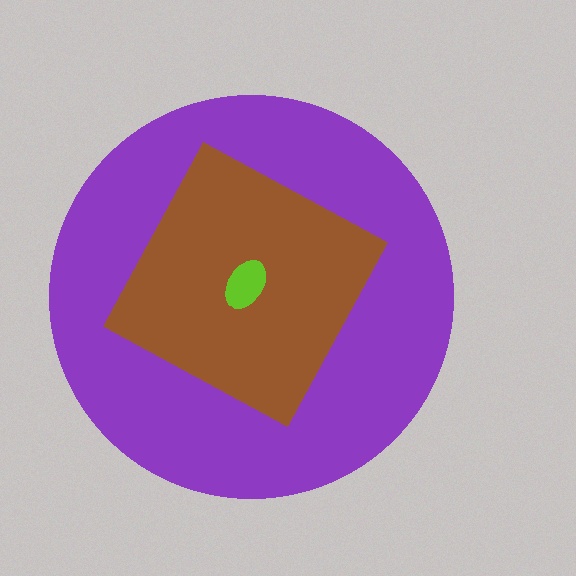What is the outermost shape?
The purple circle.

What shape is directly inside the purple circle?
The brown square.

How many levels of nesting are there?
3.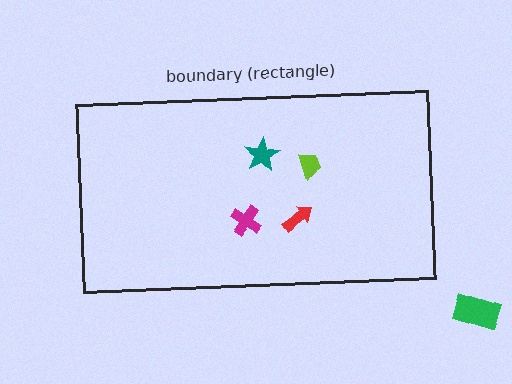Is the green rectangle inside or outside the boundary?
Outside.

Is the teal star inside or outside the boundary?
Inside.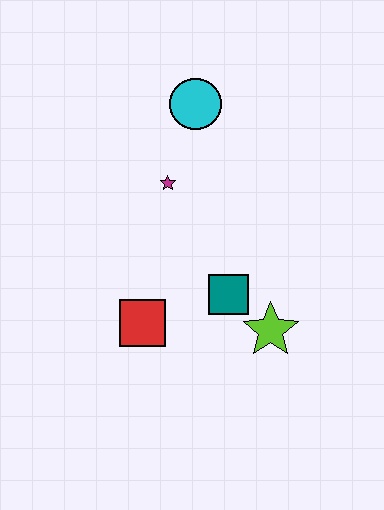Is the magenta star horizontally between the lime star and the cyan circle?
No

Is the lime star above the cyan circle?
No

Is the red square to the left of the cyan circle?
Yes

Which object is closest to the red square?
The teal square is closest to the red square.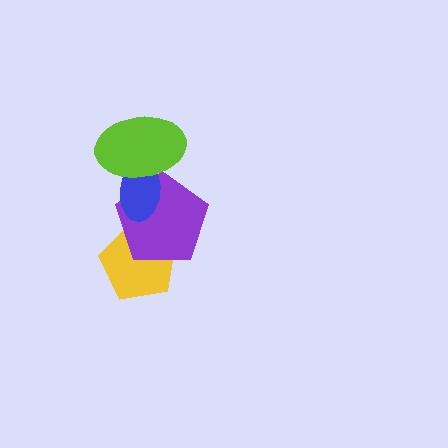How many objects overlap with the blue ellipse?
2 objects overlap with the blue ellipse.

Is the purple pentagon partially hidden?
Yes, it is partially covered by another shape.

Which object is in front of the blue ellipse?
The lime ellipse is in front of the blue ellipse.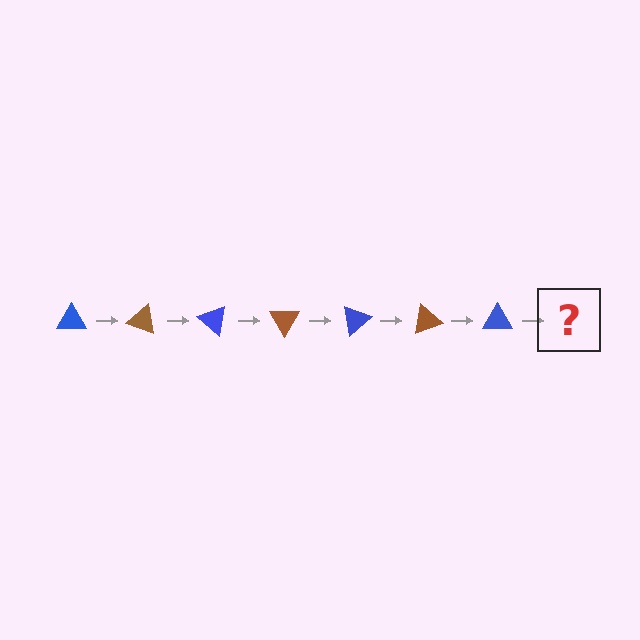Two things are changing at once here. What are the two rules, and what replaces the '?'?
The two rules are that it rotates 20 degrees each step and the color cycles through blue and brown. The '?' should be a brown triangle, rotated 140 degrees from the start.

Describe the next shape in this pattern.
It should be a brown triangle, rotated 140 degrees from the start.